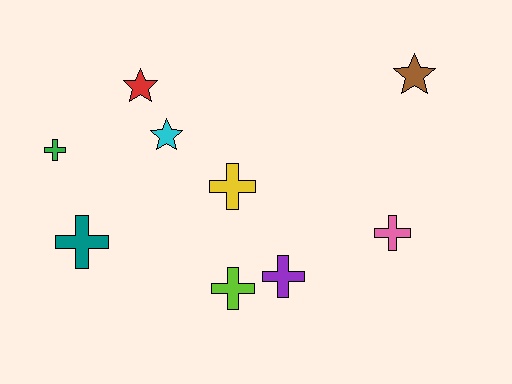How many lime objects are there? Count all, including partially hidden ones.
There is 1 lime object.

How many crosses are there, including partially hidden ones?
There are 6 crosses.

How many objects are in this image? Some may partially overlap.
There are 9 objects.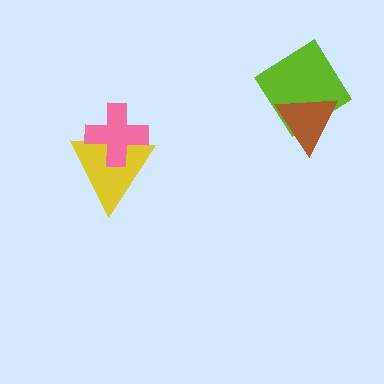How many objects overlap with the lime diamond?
1 object overlaps with the lime diamond.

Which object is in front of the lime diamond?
The brown triangle is in front of the lime diamond.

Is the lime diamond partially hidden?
Yes, it is partially covered by another shape.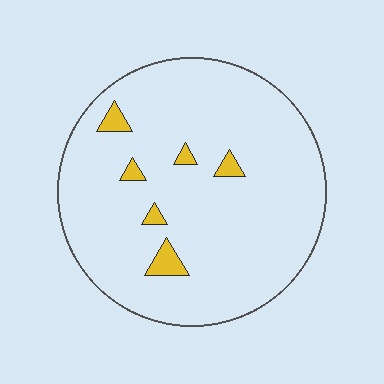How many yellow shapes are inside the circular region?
6.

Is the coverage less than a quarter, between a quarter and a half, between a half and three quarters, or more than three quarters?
Less than a quarter.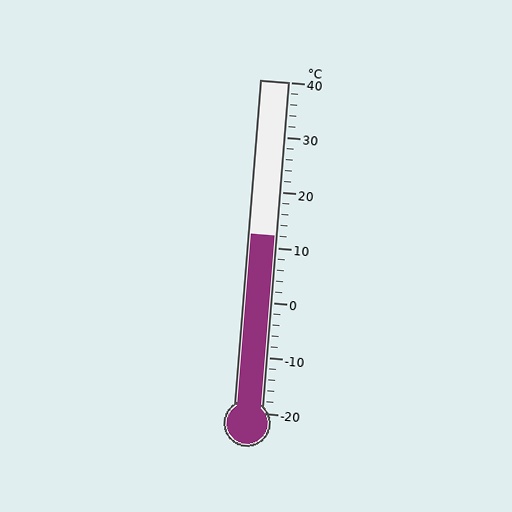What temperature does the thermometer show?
The thermometer shows approximately 12°C.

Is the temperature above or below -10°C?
The temperature is above -10°C.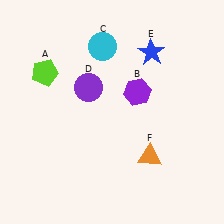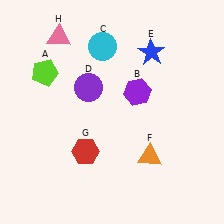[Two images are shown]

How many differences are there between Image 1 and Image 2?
There are 2 differences between the two images.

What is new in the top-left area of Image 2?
A pink triangle (H) was added in the top-left area of Image 2.